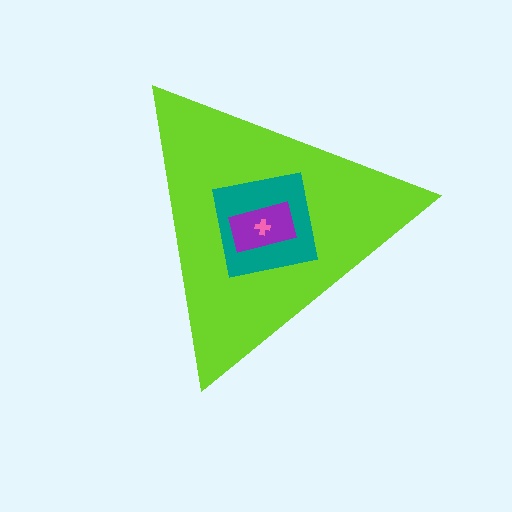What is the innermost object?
The pink cross.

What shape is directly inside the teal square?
The purple rectangle.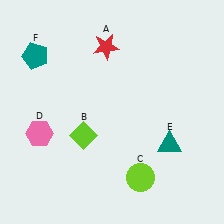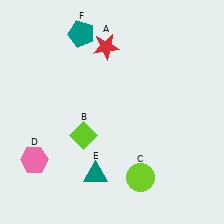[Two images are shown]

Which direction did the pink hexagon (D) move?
The pink hexagon (D) moved down.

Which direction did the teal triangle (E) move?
The teal triangle (E) moved left.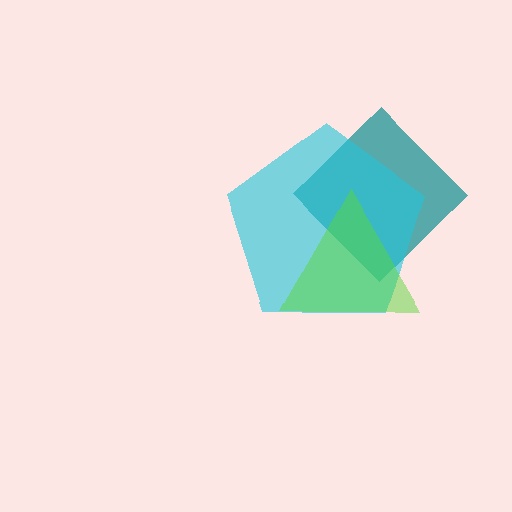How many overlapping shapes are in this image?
There are 3 overlapping shapes in the image.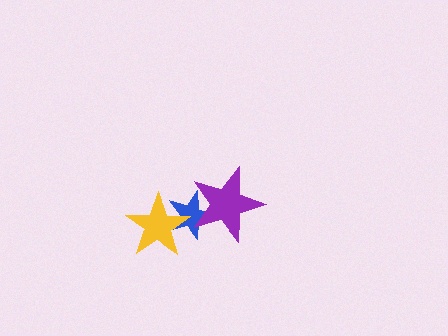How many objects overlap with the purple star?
1 object overlaps with the purple star.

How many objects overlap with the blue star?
2 objects overlap with the blue star.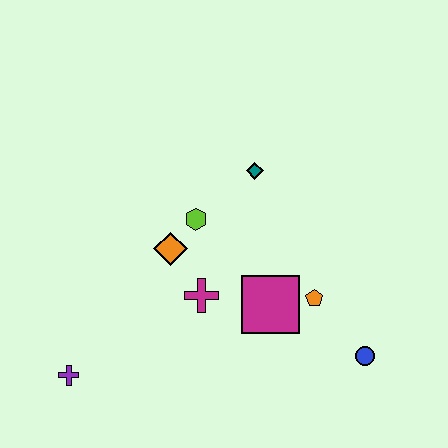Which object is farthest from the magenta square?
The purple cross is farthest from the magenta square.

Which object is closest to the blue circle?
The orange pentagon is closest to the blue circle.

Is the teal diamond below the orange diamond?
No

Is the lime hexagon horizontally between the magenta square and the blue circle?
No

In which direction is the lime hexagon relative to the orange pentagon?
The lime hexagon is to the left of the orange pentagon.